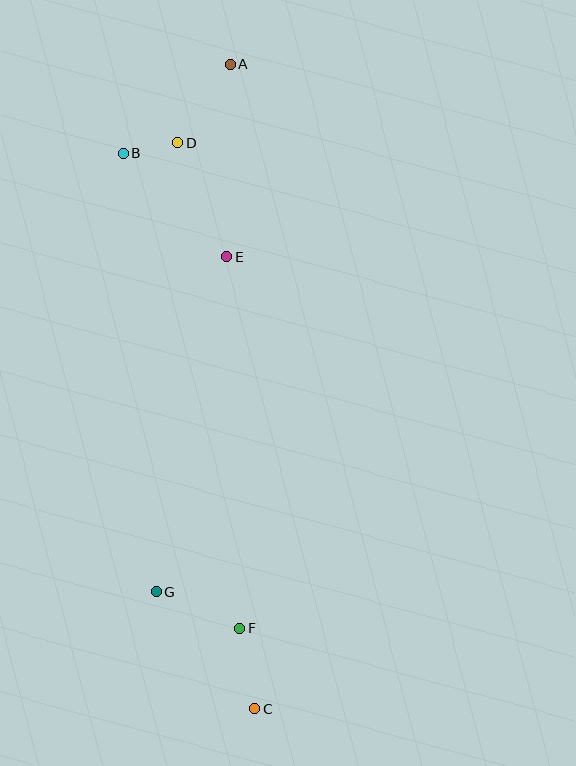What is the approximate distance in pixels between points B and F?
The distance between B and F is approximately 488 pixels.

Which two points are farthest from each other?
Points A and C are farthest from each other.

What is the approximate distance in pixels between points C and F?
The distance between C and F is approximately 82 pixels.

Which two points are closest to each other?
Points B and D are closest to each other.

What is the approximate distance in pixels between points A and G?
The distance between A and G is approximately 533 pixels.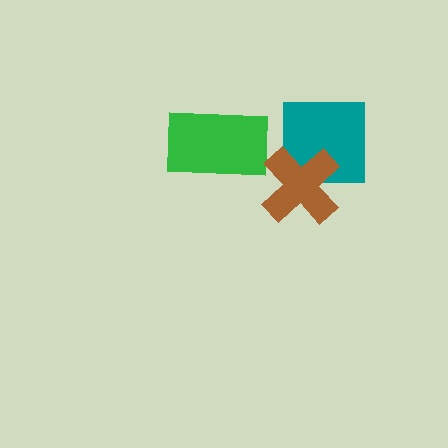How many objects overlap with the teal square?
1 object overlaps with the teal square.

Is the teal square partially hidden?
Yes, it is partially covered by another shape.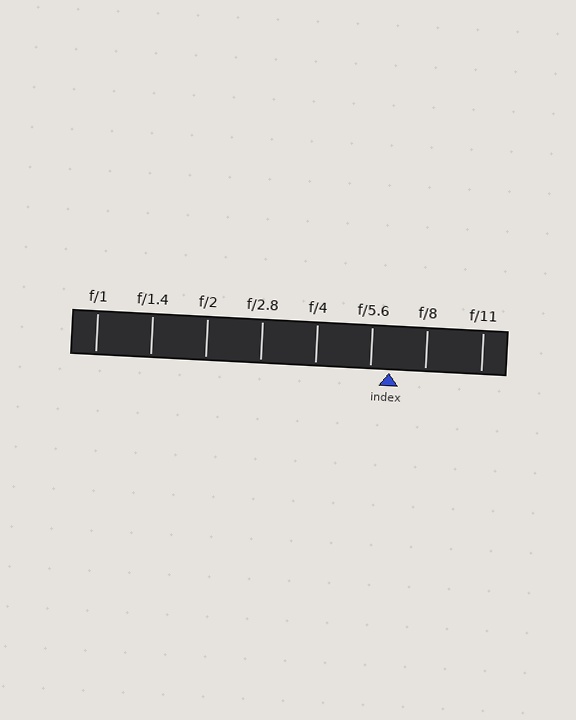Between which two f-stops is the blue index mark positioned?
The index mark is between f/5.6 and f/8.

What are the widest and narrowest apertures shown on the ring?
The widest aperture shown is f/1 and the narrowest is f/11.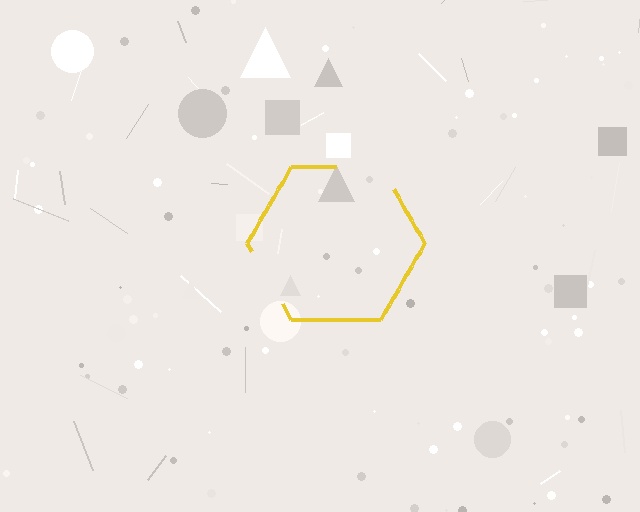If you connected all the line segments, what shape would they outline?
They would outline a hexagon.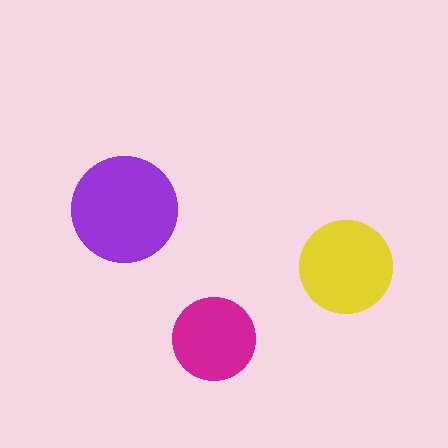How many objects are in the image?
There are 3 objects in the image.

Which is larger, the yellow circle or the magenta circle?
The yellow one.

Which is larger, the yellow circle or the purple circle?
The purple one.